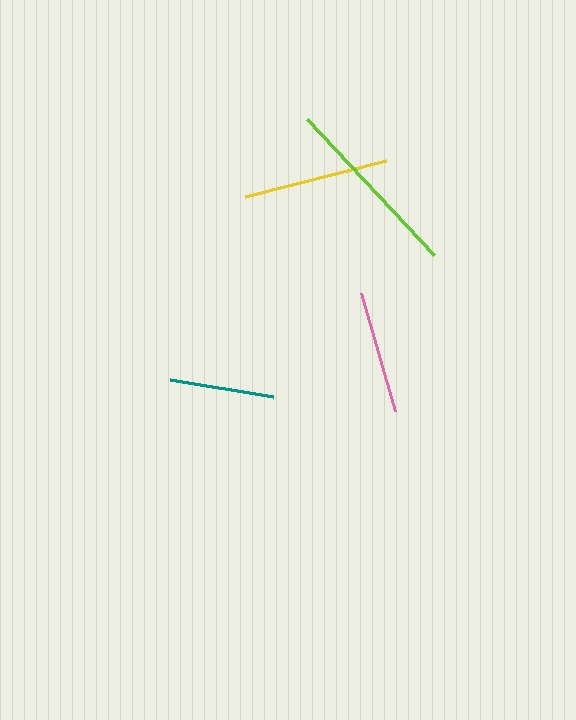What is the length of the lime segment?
The lime segment is approximately 186 pixels long.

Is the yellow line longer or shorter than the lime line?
The lime line is longer than the yellow line.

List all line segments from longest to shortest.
From longest to shortest: lime, yellow, pink, teal.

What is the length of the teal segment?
The teal segment is approximately 105 pixels long.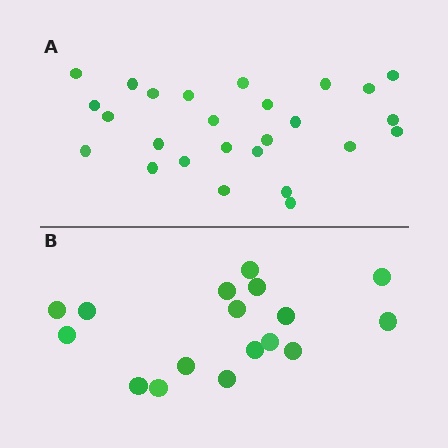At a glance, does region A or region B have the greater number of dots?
Region A (the top region) has more dots.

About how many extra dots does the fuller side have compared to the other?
Region A has roughly 8 or so more dots than region B.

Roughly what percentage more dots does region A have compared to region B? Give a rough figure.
About 55% more.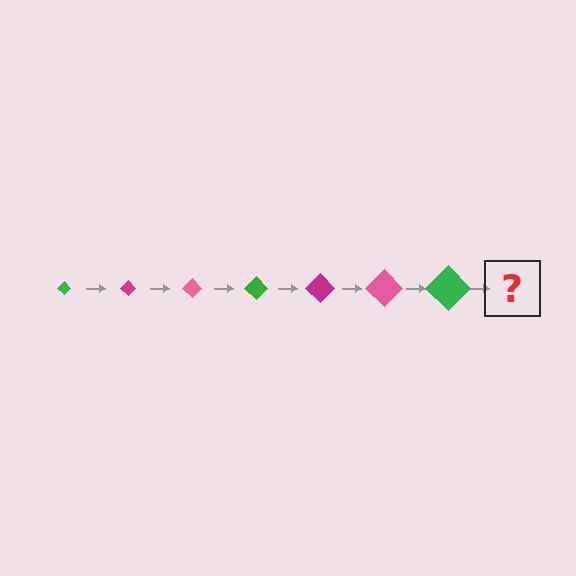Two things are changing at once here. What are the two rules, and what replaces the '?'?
The two rules are that the diamond grows larger each step and the color cycles through green, magenta, and pink. The '?' should be a magenta diamond, larger than the previous one.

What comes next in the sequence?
The next element should be a magenta diamond, larger than the previous one.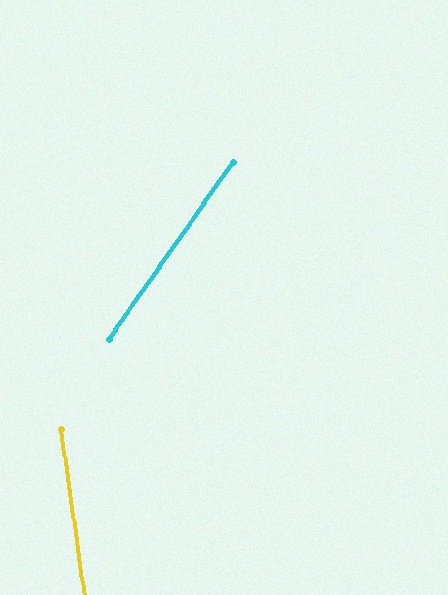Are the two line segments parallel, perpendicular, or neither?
Neither parallel nor perpendicular — they differ by about 43°.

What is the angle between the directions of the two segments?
Approximately 43 degrees.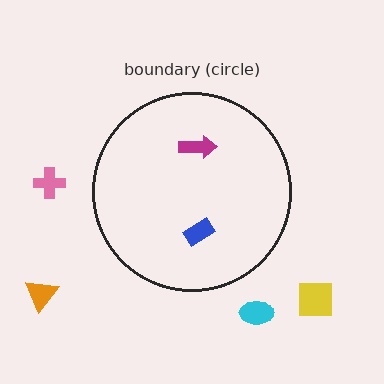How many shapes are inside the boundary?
2 inside, 4 outside.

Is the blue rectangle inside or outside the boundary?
Inside.